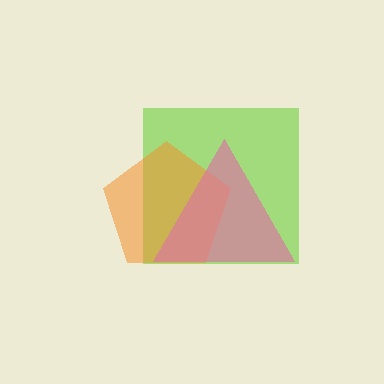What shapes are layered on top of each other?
The layered shapes are: a lime square, an orange pentagon, a pink triangle.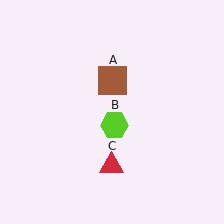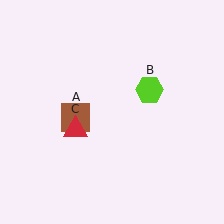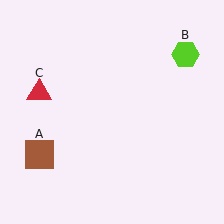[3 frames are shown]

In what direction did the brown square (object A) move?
The brown square (object A) moved down and to the left.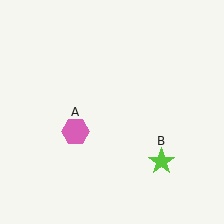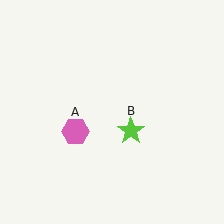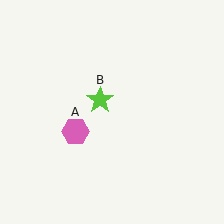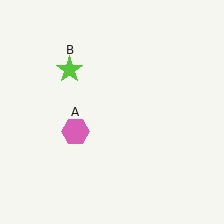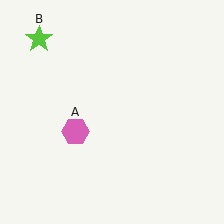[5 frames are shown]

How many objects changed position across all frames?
1 object changed position: lime star (object B).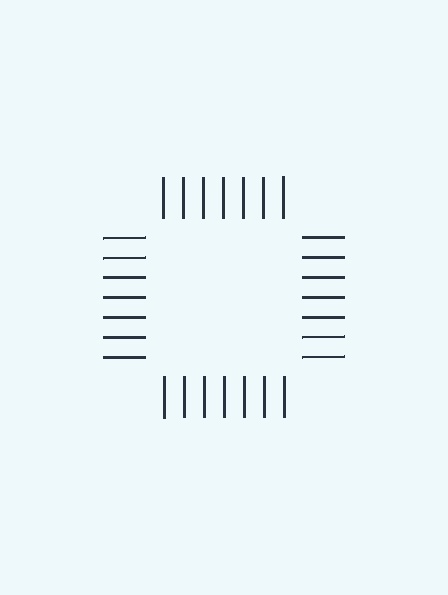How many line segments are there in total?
28 — 7 along each of the 4 edges.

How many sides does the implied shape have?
4 sides — the line-ends trace a square.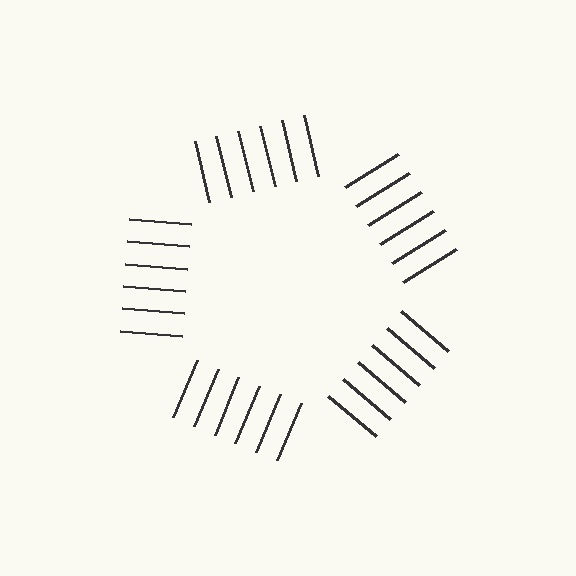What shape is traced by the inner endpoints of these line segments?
An illusory pentagon — the line segments terminate on its edges but no continuous stroke is drawn.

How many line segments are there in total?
30 — 6 along each of the 5 edges.